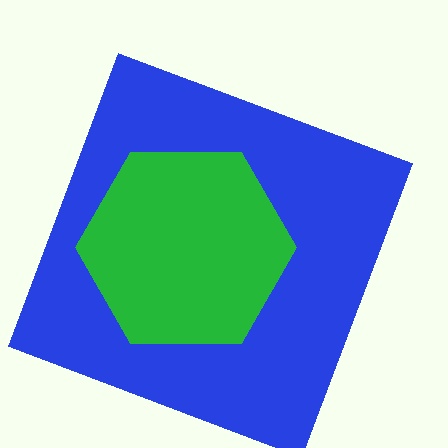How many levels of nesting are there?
2.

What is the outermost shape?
The blue square.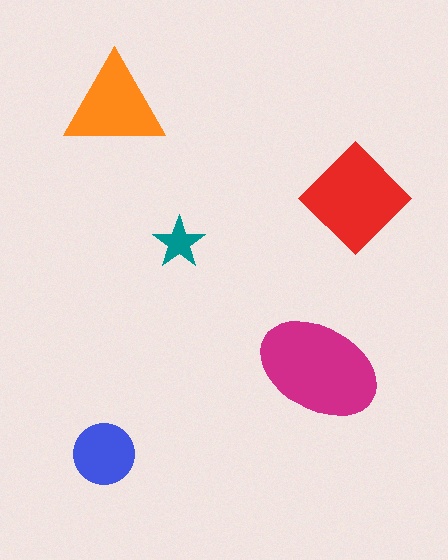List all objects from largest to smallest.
The magenta ellipse, the red diamond, the orange triangle, the blue circle, the teal star.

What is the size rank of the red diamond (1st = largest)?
2nd.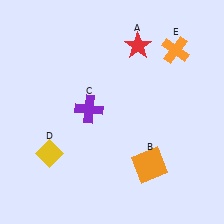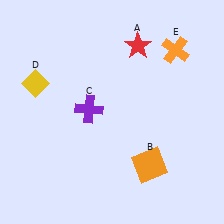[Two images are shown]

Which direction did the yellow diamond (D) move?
The yellow diamond (D) moved up.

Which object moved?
The yellow diamond (D) moved up.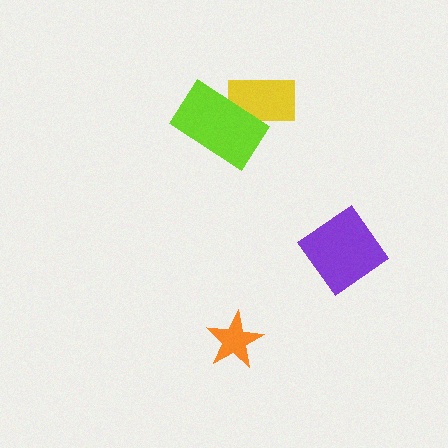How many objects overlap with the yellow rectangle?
1 object overlaps with the yellow rectangle.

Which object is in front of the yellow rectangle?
The lime rectangle is in front of the yellow rectangle.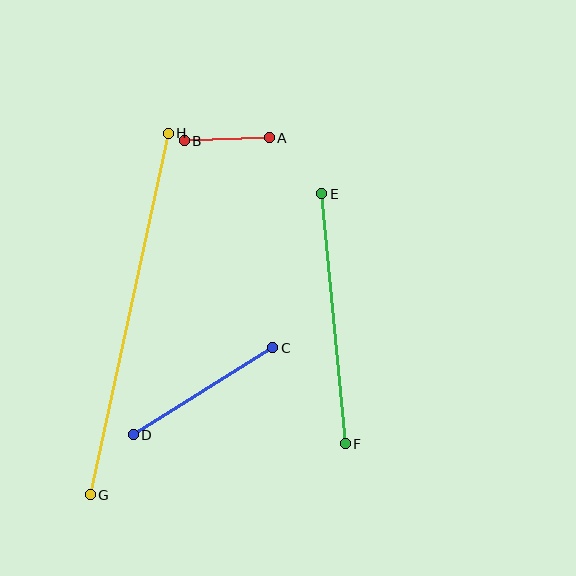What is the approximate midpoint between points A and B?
The midpoint is at approximately (227, 139) pixels.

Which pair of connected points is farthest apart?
Points G and H are farthest apart.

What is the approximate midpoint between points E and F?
The midpoint is at approximately (334, 319) pixels.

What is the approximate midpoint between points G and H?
The midpoint is at approximately (129, 314) pixels.